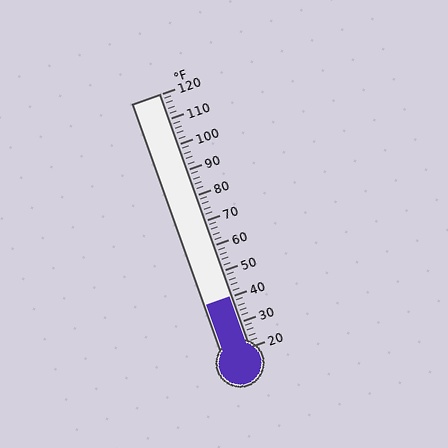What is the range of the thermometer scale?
The thermometer scale ranges from 20°F to 120°F.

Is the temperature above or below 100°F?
The temperature is below 100°F.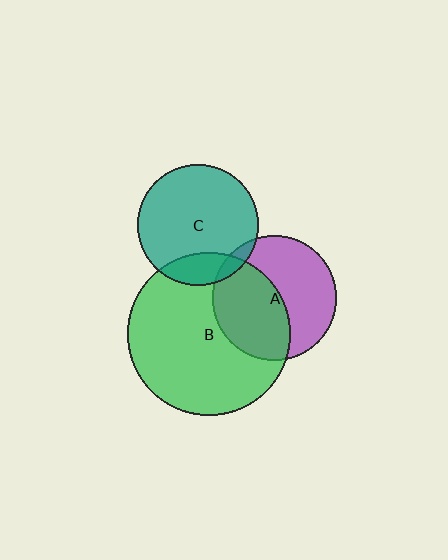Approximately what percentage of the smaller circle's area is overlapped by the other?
Approximately 5%.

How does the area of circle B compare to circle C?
Approximately 1.8 times.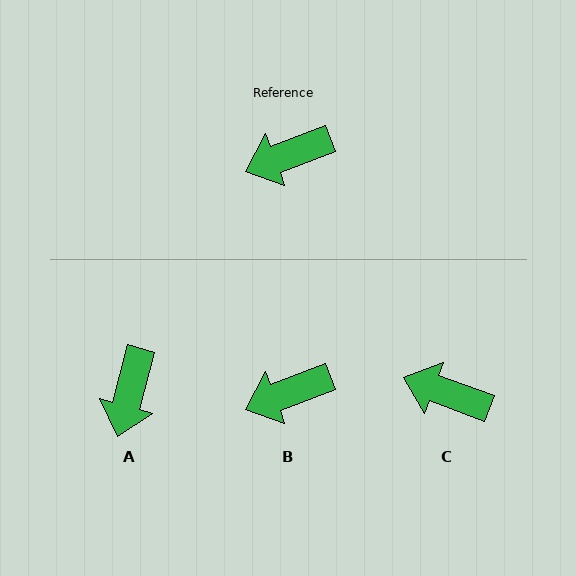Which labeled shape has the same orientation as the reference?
B.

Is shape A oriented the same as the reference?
No, it is off by about 54 degrees.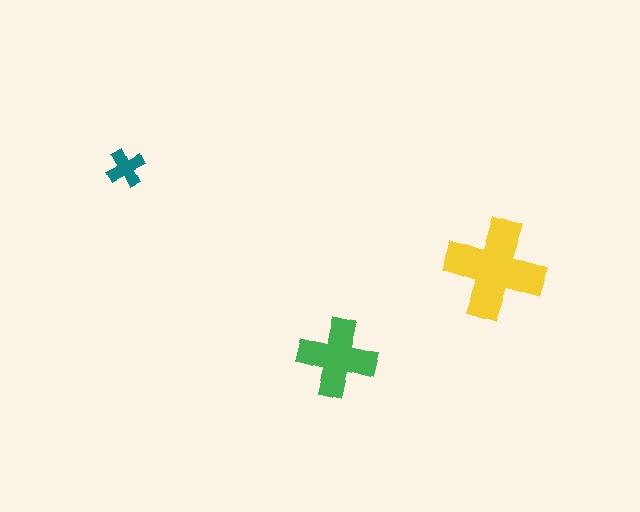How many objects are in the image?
There are 3 objects in the image.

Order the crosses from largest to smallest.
the yellow one, the green one, the teal one.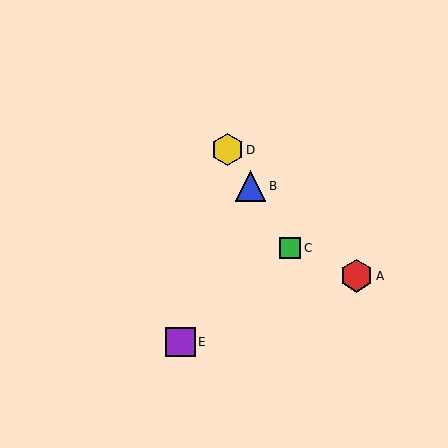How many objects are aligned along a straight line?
3 objects (B, C, D) are aligned along a straight line.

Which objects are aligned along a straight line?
Objects B, C, D are aligned along a straight line.